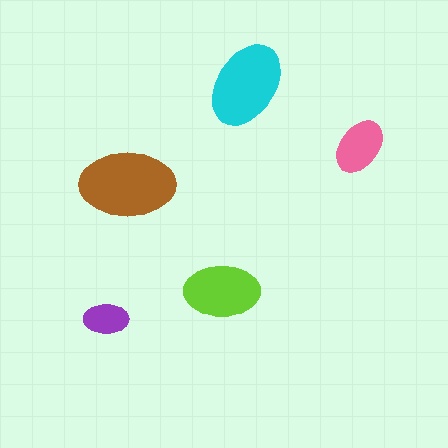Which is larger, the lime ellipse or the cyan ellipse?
The cyan one.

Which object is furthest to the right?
The pink ellipse is rightmost.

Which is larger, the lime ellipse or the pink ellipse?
The lime one.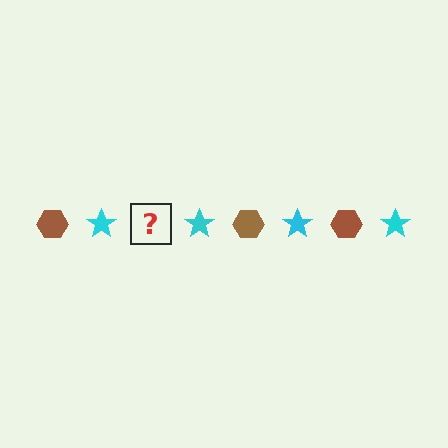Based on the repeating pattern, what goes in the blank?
The blank should be a brown hexagon.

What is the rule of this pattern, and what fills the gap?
The rule is that the pattern alternates between brown hexagon and cyan star. The gap should be filled with a brown hexagon.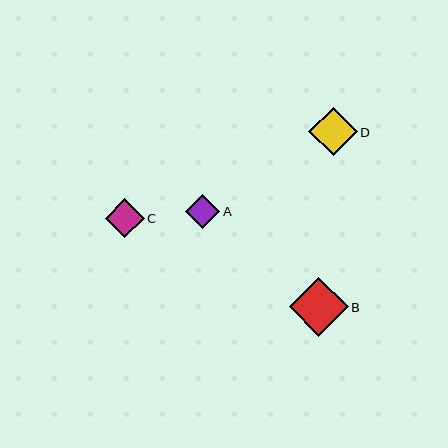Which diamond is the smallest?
Diamond A is the smallest with a size of approximately 34 pixels.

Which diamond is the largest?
Diamond B is the largest with a size of approximately 59 pixels.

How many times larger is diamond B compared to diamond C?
Diamond B is approximately 1.5 times the size of diamond C.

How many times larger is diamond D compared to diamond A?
Diamond D is approximately 1.4 times the size of diamond A.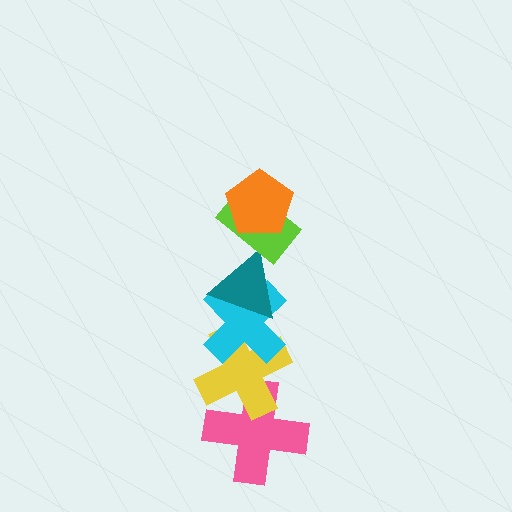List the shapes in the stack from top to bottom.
From top to bottom: the orange pentagon, the lime rectangle, the teal triangle, the cyan cross, the yellow cross, the pink cross.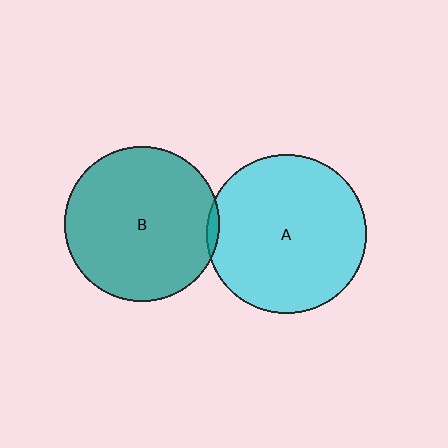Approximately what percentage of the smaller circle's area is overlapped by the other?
Approximately 5%.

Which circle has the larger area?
Circle A (cyan).